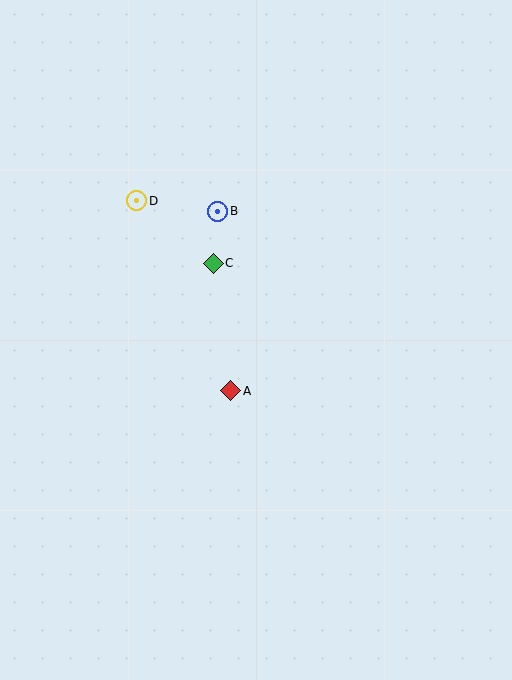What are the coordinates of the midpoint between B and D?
The midpoint between B and D is at (177, 206).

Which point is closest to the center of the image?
Point A at (231, 391) is closest to the center.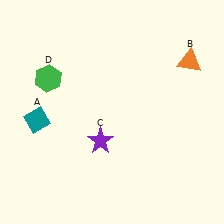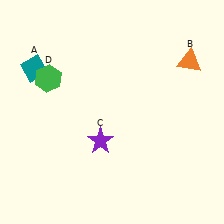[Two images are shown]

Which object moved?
The teal diamond (A) moved up.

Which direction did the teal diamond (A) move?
The teal diamond (A) moved up.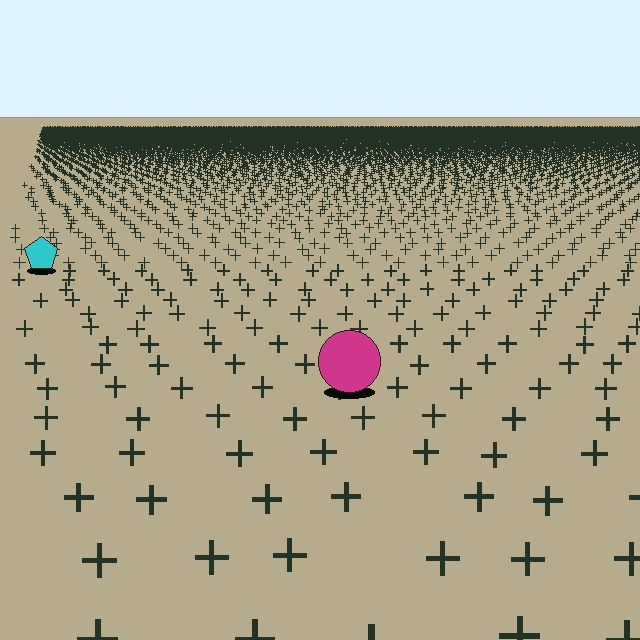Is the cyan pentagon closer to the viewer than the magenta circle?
No. The magenta circle is closer — you can tell from the texture gradient: the ground texture is coarser near it.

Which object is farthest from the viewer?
The cyan pentagon is farthest from the viewer. It appears smaller and the ground texture around it is denser.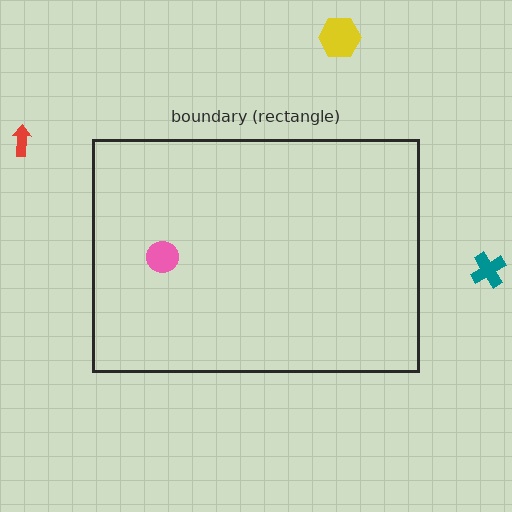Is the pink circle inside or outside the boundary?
Inside.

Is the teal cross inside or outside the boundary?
Outside.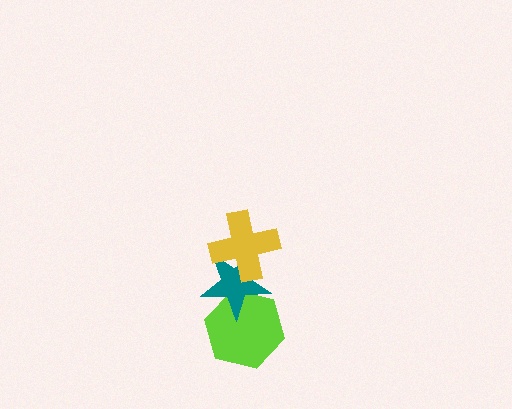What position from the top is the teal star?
The teal star is 2nd from the top.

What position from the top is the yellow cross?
The yellow cross is 1st from the top.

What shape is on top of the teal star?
The yellow cross is on top of the teal star.